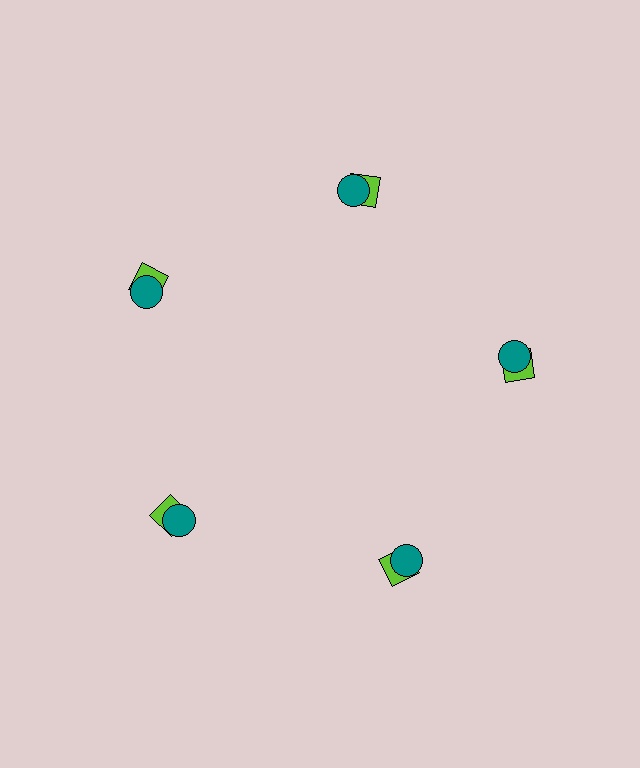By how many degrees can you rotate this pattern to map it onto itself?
The pattern maps onto itself every 72 degrees of rotation.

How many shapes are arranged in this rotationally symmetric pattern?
There are 10 shapes, arranged in 5 groups of 2.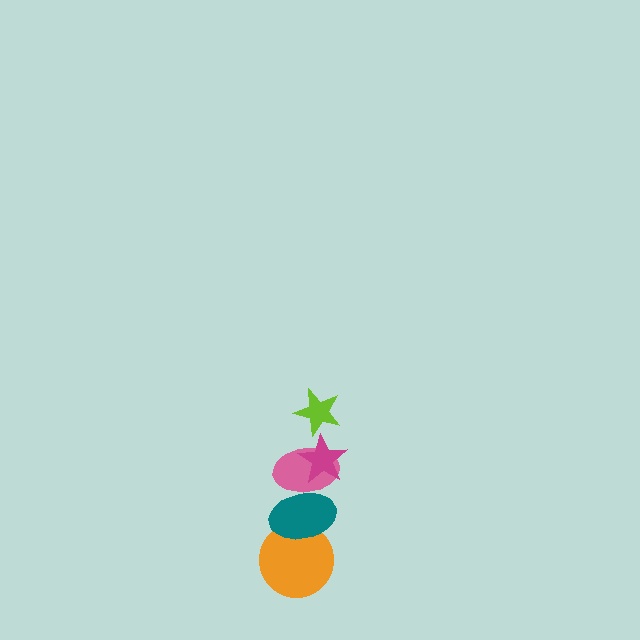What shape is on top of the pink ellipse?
The magenta star is on top of the pink ellipse.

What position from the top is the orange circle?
The orange circle is 5th from the top.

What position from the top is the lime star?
The lime star is 1st from the top.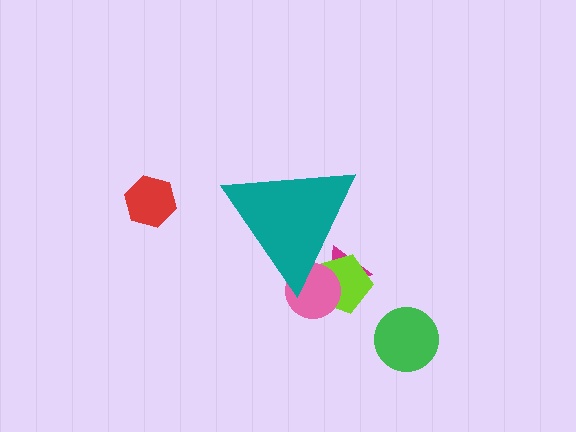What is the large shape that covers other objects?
A teal triangle.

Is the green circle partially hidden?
No, the green circle is fully visible.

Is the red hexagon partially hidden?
No, the red hexagon is fully visible.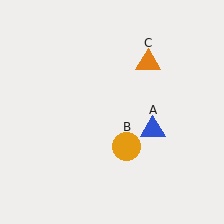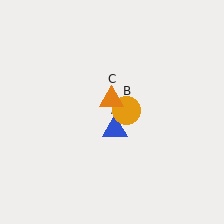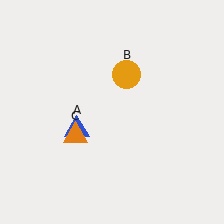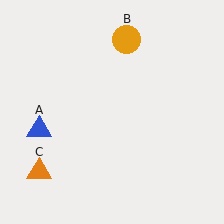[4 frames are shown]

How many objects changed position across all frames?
3 objects changed position: blue triangle (object A), orange circle (object B), orange triangle (object C).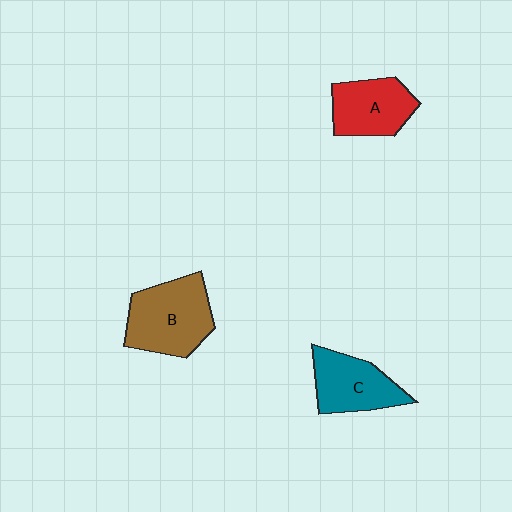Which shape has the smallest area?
Shape A (red).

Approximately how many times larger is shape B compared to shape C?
Approximately 1.3 times.